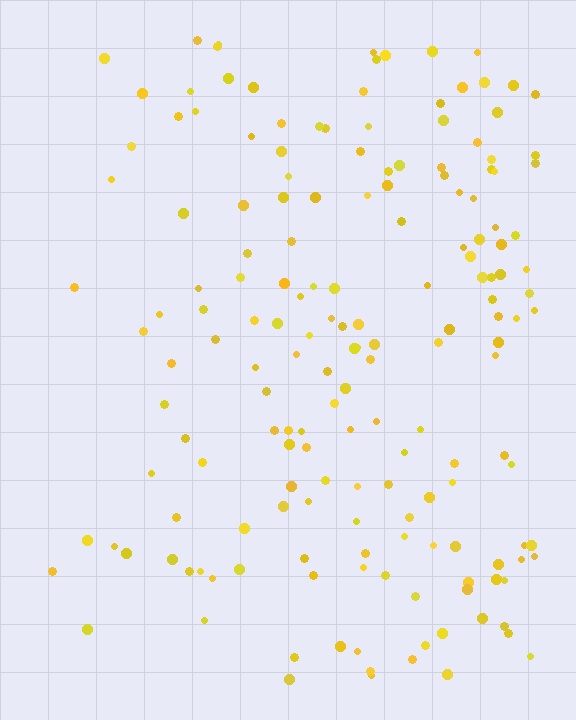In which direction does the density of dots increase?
From left to right, with the right side densest.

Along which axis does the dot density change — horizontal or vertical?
Horizontal.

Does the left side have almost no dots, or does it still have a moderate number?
Still a moderate number, just noticeably fewer than the right.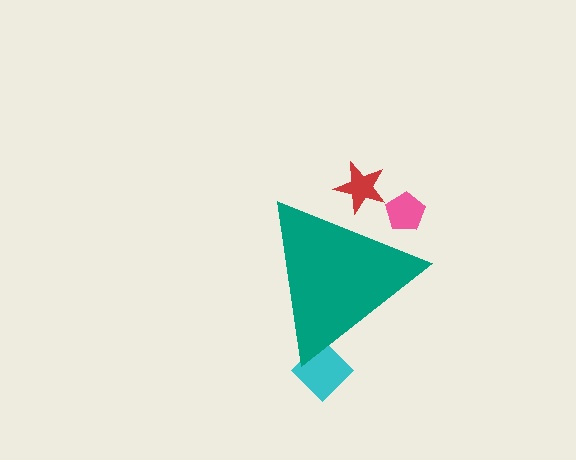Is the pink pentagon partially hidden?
Yes, the pink pentagon is partially hidden behind the teal triangle.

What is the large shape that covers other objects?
A teal triangle.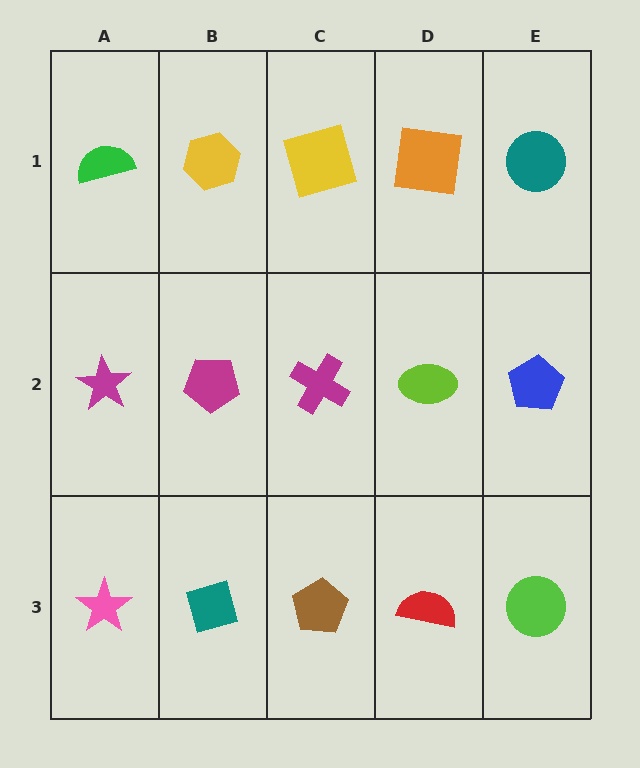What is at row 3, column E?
A lime circle.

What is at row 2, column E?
A blue pentagon.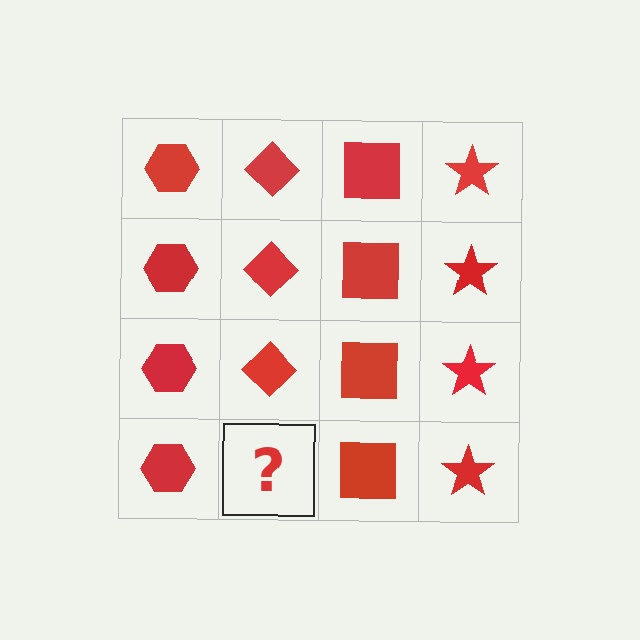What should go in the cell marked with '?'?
The missing cell should contain a red diamond.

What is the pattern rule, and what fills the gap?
The rule is that each column has a consistent shape. The gap should be filled with a red diamond.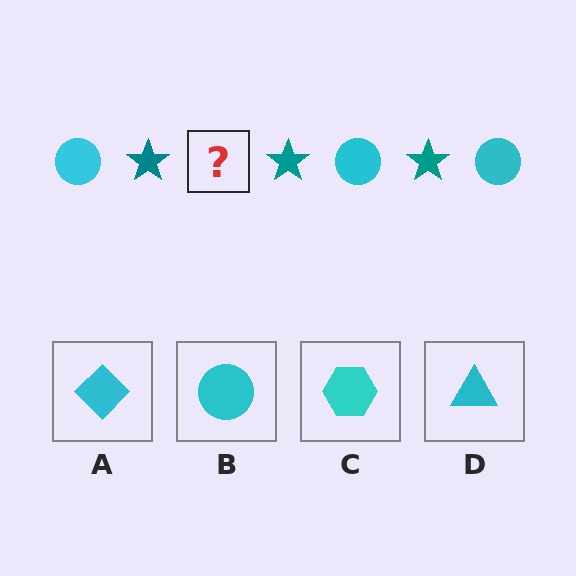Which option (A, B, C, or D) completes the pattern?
B.